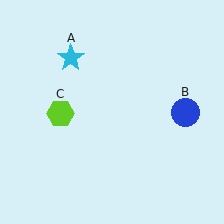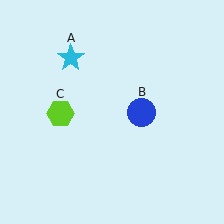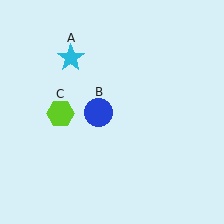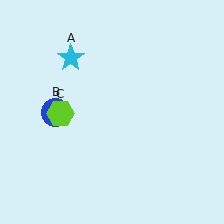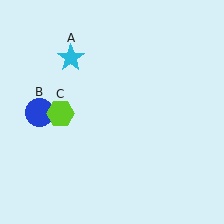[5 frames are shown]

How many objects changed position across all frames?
1 object changed position: blue circle (object B).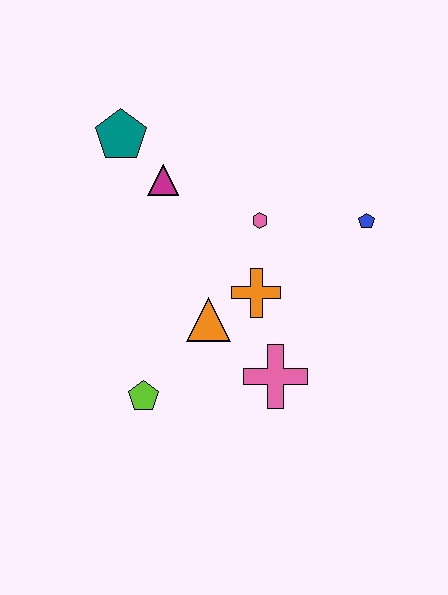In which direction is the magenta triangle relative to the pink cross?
The magenta triangle is above the pink cross.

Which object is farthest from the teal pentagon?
The pink cross is farthest from the teal pentagon.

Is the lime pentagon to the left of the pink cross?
Yes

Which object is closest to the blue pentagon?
The pink hexagon is closest to the blue pentagon.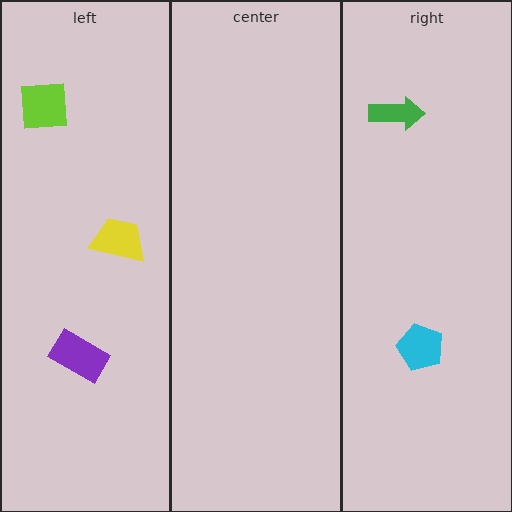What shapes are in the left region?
The yellow trapezoid, the purple rectangle, the lime square.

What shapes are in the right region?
The green arrow, the cyan pentagon.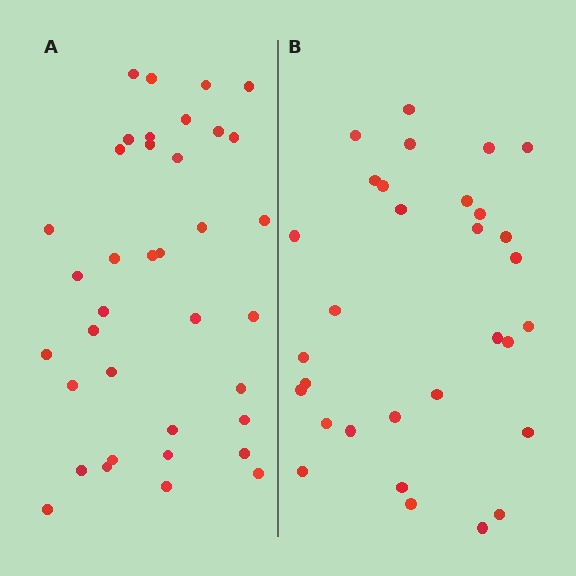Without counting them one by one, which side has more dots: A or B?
Region A (the left region) has more dots.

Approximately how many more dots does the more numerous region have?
Region A has about 6 more dots than region B.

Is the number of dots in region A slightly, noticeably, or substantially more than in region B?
Region A has only slightly more — the two regions are fairly close. The ratio is roughly 1.2 to 1.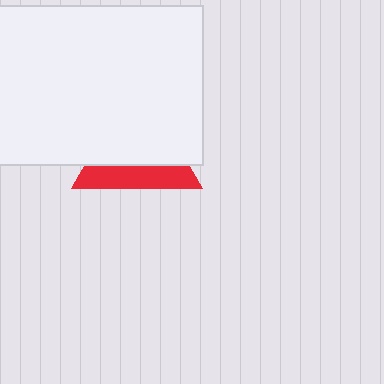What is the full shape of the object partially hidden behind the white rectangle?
The partially hidden object is a red triangle.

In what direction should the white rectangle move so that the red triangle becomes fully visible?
The white rectangle should move up. That is the shortest direction to clear the overlap and leave the red triangle fully visible.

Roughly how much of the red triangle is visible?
A small part of it is visible (roughly 37%).